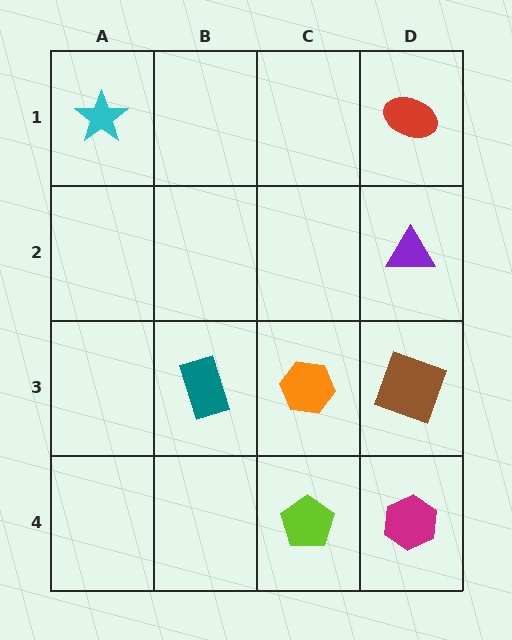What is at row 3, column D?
A brown square.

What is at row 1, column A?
A cyan star.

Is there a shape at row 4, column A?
No, that cell is empty.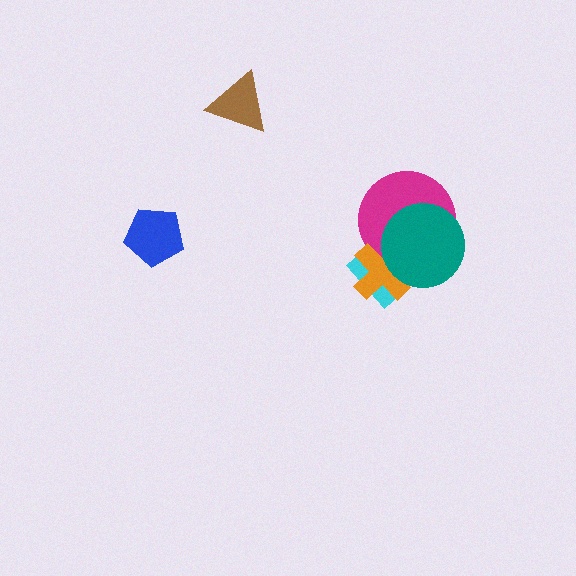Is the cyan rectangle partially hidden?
Yes, it is partially covered by another shape.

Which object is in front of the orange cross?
The teal circle is in front of the orange cross.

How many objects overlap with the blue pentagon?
0 objects overlap with the blue pentagon.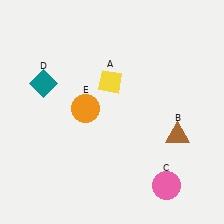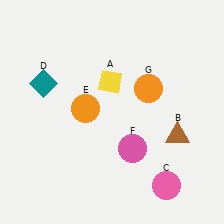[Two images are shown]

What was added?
A pink circle (F), an orange circle (G) were added in Image 2.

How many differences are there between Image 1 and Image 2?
There are 2 differences between the two images.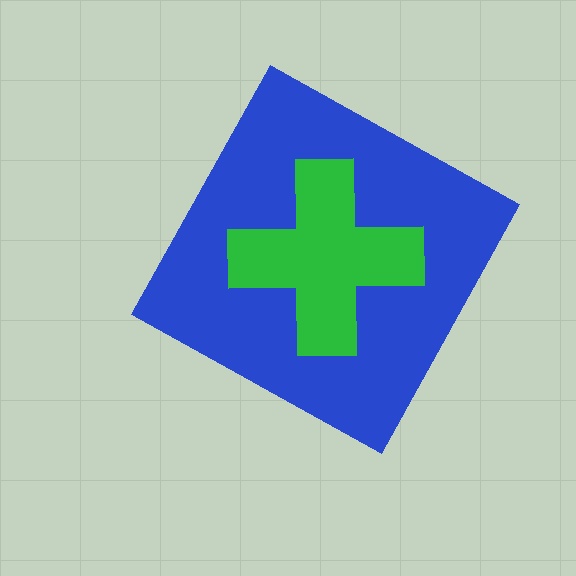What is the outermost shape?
The blue diamond.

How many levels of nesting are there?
2.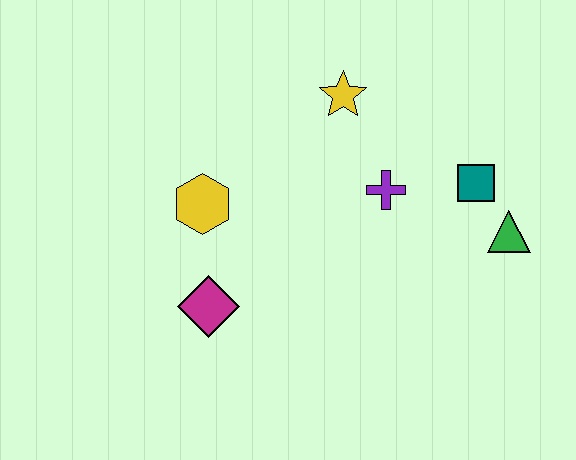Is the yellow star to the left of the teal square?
Yes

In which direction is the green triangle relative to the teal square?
The green triangle is below the teal square.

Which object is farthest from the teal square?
The magenta diamond is farthest from the teal square.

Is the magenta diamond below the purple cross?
Yes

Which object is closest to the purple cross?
The teal square is closest to the purple cross.